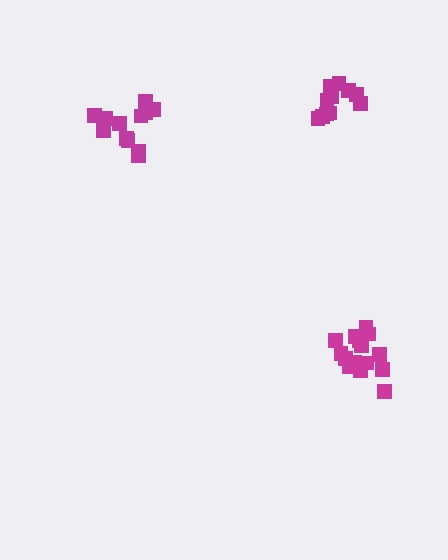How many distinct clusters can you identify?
There are 3 distinct clusters.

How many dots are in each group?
Group 1: 12 dots, Group 2: 16 dots, Group 3: 12 dots (40 total).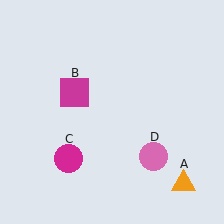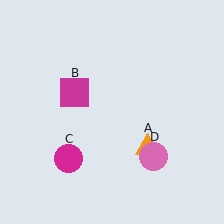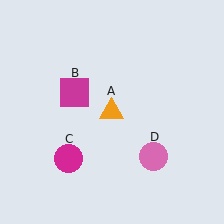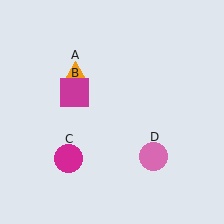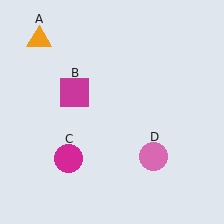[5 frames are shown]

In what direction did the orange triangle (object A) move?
The orange triangle (object A) moved up and to the left.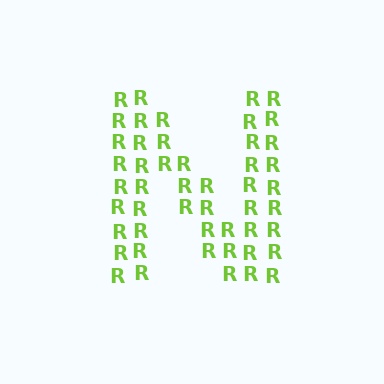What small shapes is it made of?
It is made of small letter R's.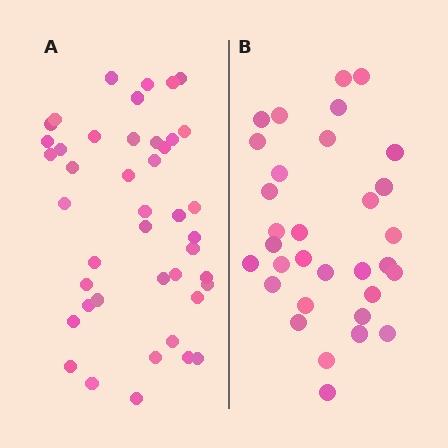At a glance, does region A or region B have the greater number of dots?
Region A (the left region) has more dots.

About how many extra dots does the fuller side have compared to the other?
Region A has roughly 12 or so more dots than region B.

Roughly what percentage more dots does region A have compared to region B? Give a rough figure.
About 35% more.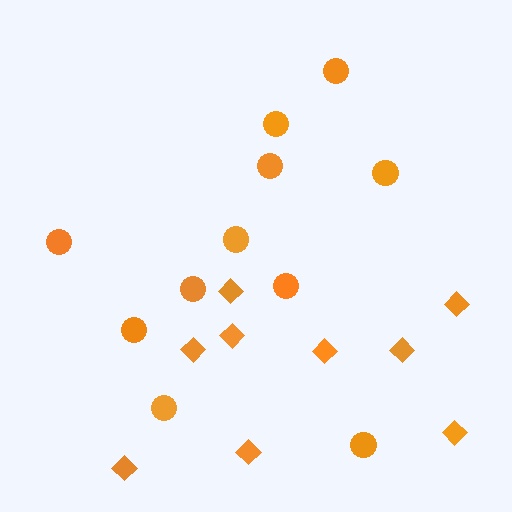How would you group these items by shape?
There are 2 groups: one group of diamonds (9) and one group of circles (11).